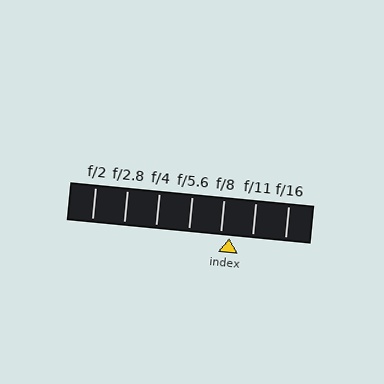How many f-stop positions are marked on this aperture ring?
There are 7 f-stop positions marked.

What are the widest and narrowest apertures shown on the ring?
The widest aperture shown is f/2 and the narrowest is f/16.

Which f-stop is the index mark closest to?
The index mark is closest to f/8.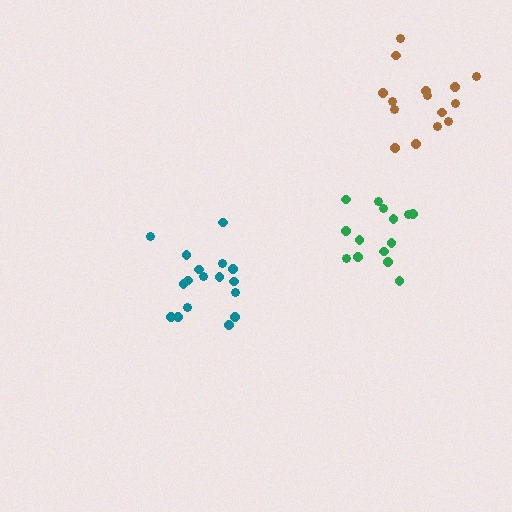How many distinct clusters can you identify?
There are 3 distinct clusters.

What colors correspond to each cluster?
The clusters are colored: green, teal, brown.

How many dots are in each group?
Group 1: 14 dots, Group 2: 17 dots, Group 3: 15 dots (46 total).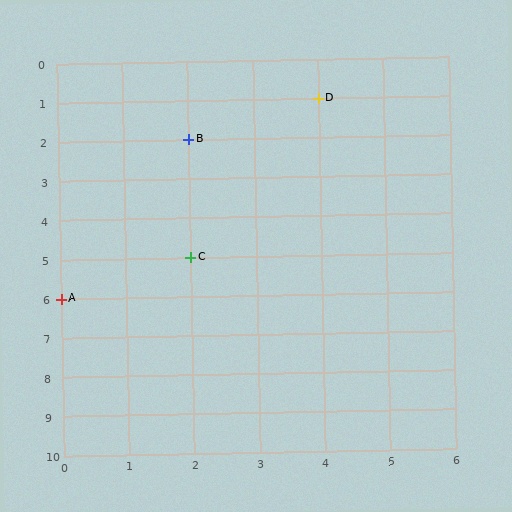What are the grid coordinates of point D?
Point D is at grid coordinates (4, 1).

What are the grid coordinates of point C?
Point C is at grid coordinates (2, 5).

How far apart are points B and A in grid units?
Points B and A are 2 columns and 4 rows apart (about 4.5 grid units diagonally).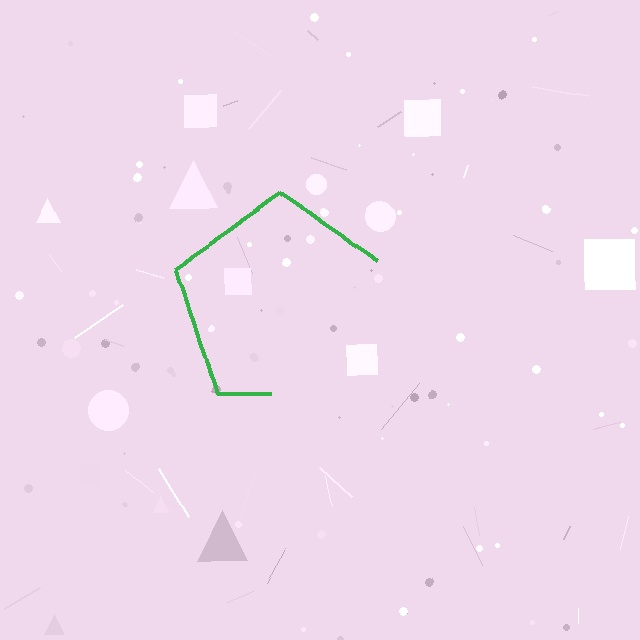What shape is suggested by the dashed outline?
The dashed outline suggests a pentagon.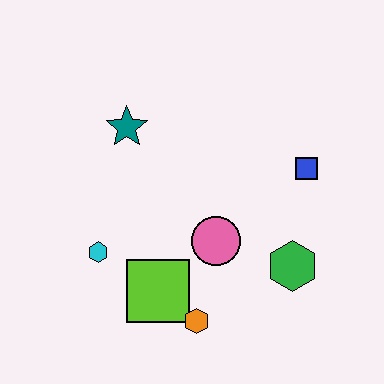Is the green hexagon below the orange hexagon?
No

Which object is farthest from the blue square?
The cyan hexagon is farthest from the blue square.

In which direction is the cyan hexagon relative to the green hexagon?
The cyan hexagon is to the left of the green hexagon.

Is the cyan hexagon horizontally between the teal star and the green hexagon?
No